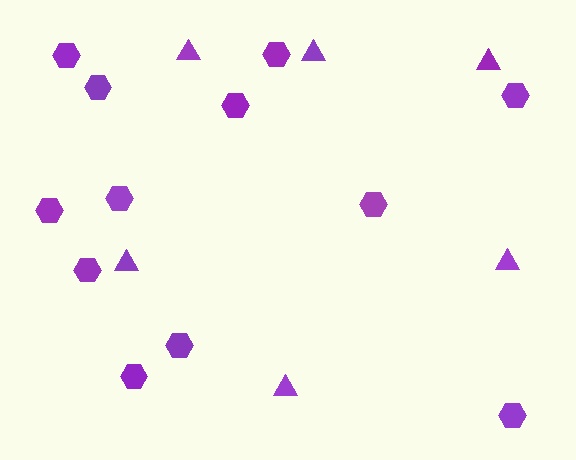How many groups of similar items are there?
There are 2 groups: one group of triangles (6) and one group of hexagons (12).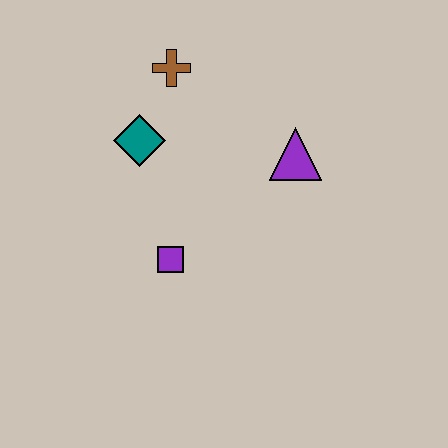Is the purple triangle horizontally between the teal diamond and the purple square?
No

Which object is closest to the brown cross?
The teal diamond is closest to the brown cross.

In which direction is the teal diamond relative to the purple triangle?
The teal diamond is to the left of the purple triangle.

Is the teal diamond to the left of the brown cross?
Yes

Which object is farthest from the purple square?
The brown cross is farthest from the purple square.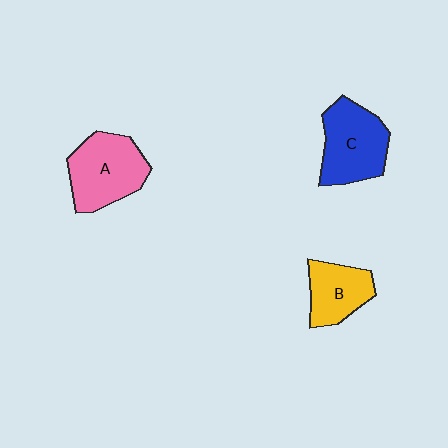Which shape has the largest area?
Shape A (pink).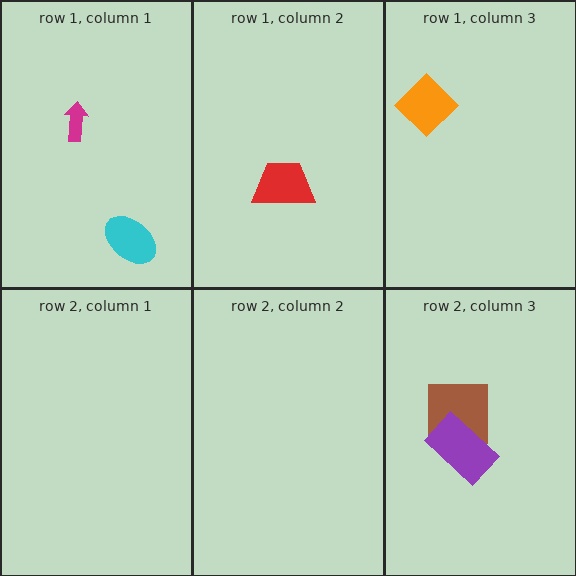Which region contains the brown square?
The row 2, column 3 region.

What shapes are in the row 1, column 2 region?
The red trapezoid.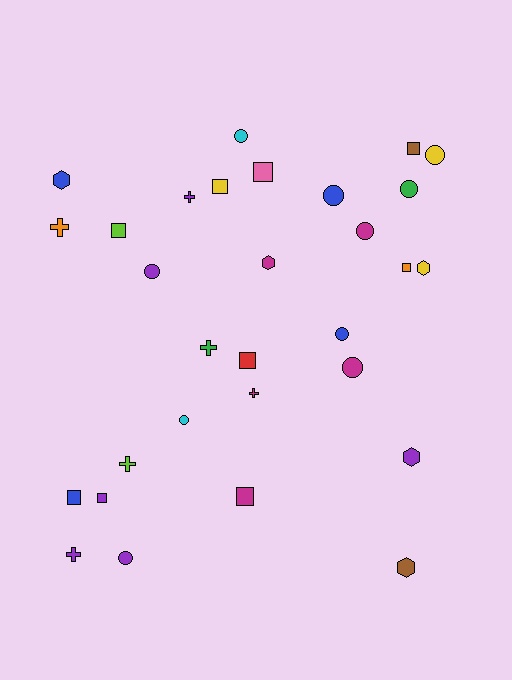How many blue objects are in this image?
There are 4 blue objects.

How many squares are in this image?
There are 9 squares.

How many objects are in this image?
There are 30 objects.